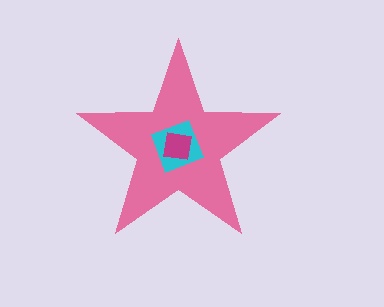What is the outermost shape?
The pink star.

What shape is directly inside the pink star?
The cyan square.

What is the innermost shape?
The magenta square.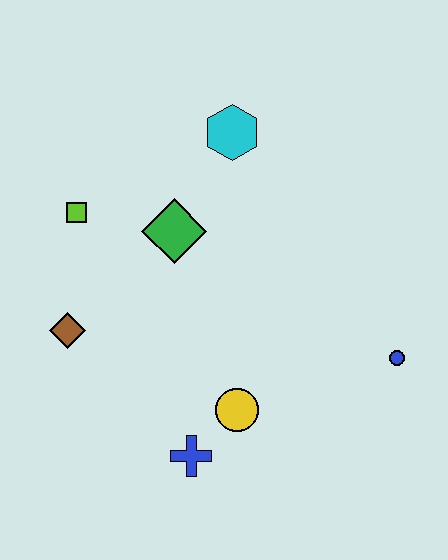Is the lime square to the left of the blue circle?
Yes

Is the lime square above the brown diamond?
Yes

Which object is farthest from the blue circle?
The lime square is farthest from the blue circle.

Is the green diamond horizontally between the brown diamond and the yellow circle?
Yes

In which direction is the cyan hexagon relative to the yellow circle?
The cyan hexagon is above the yellow circle.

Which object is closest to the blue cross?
The yellow circle is closest to the blue cross.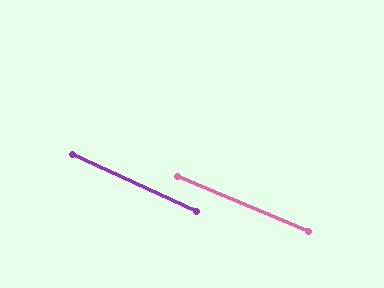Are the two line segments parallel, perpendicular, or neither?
Parallel — their directions differ by only 2.0°.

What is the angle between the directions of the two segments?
Approximately 2 degrees.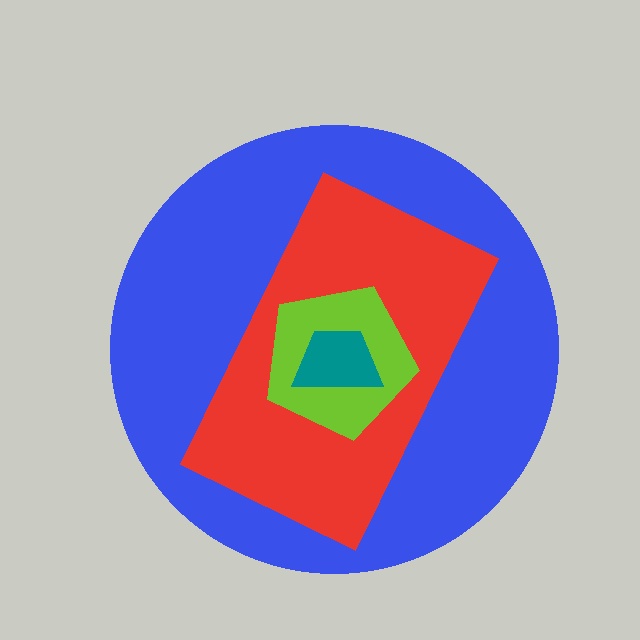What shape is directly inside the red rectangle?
The lime pentagon.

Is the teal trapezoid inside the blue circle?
Yes.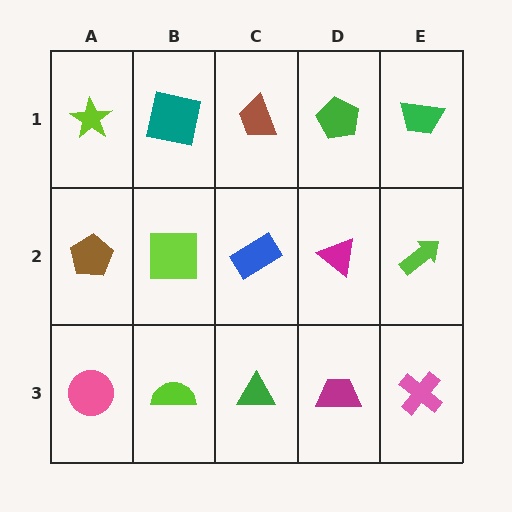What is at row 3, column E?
A pink cross.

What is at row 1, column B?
A teal square.